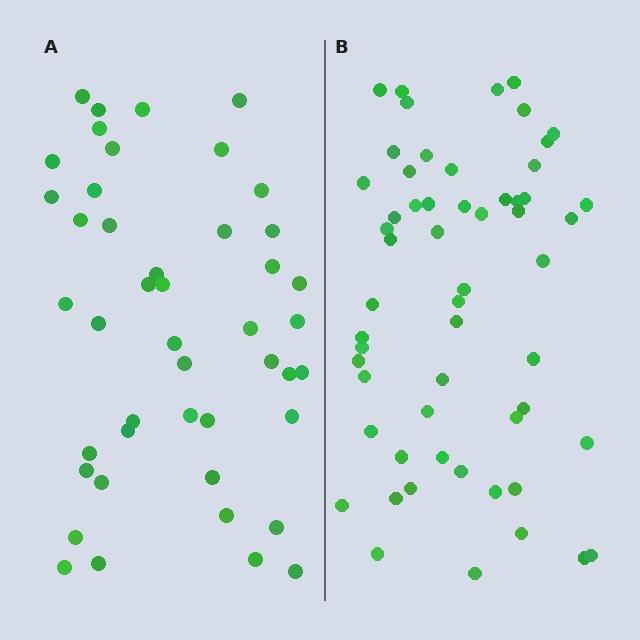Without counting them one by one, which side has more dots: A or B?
Region B (the right region) has more dots.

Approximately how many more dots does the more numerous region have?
Region B has roughly 12 or so more dots than region A.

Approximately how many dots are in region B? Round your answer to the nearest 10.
About 60 dots. (The exact count is 57, which rounds to 60.)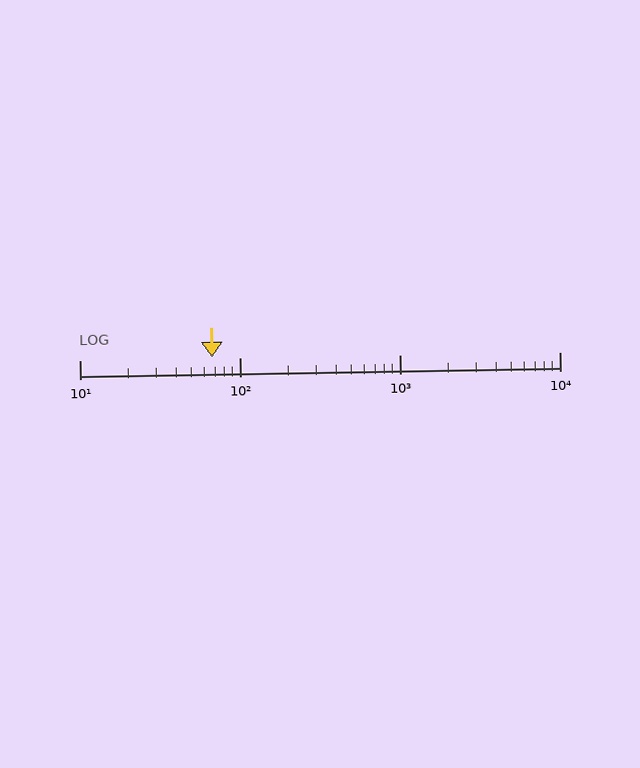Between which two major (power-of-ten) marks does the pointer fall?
The pointer is between 10 and 100.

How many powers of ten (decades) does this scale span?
The scale spans 3 decades, from 10 to 10000.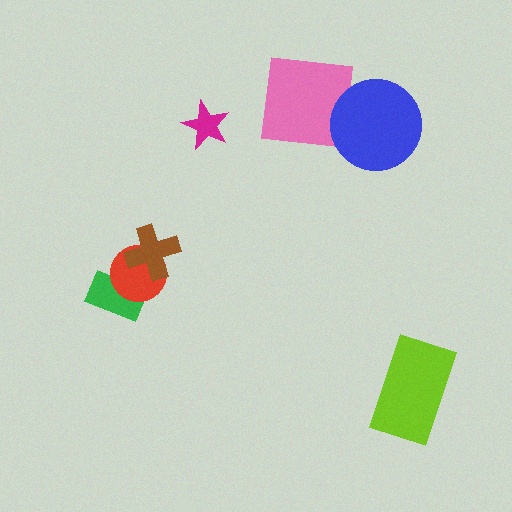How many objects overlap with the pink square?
1 object overlaps with the pink square.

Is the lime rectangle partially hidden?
No, no other shape covers it.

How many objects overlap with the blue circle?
1 object overlaps with the blue circle.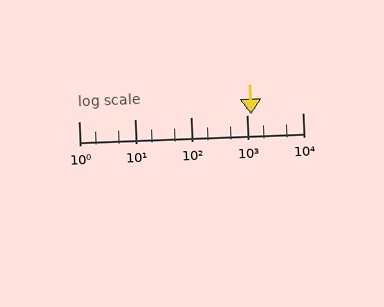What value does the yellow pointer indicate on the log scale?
The pointer indicates approximately 1200.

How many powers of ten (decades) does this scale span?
The scale spans 4 decades, from 1 to 10000.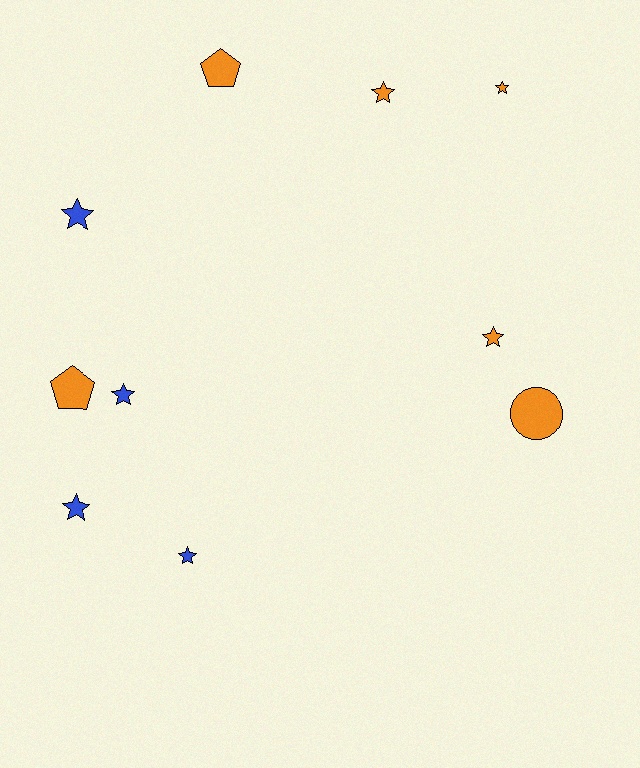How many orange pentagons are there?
There are 2 orange pentagons.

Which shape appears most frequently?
Star, with 7 objects.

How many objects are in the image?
There are 10 objects.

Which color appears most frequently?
Orange, with 6 objects.